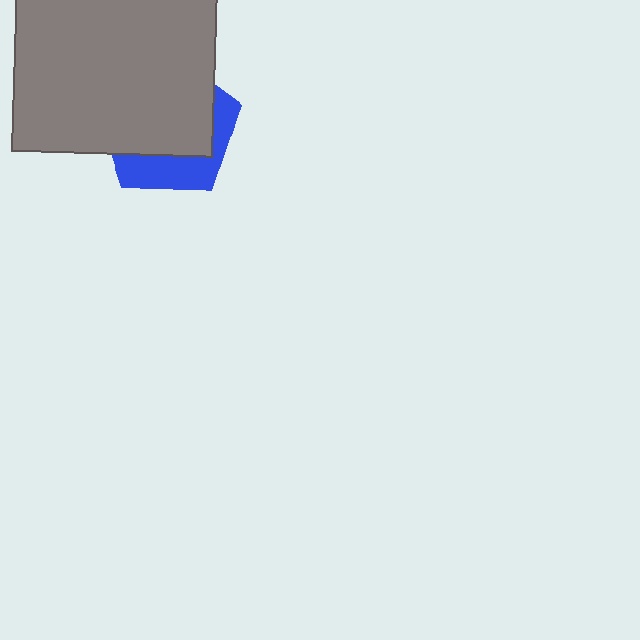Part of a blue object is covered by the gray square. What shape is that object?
It is a pentagon.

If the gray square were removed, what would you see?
You would see the complete blue pentagon.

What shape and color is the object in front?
The object in front is a gray square.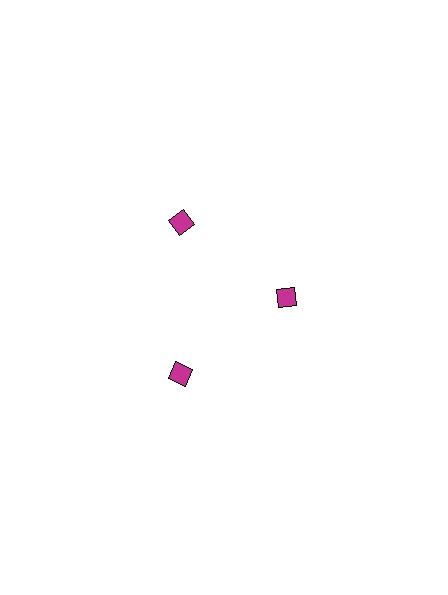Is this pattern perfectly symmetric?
No. The 3 magenta diamonds are arranged in a ring, but one element near the 3 o'clock position is pulled inward toward the center, breaking the 3-fold rotational symmetry.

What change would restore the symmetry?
The symmetry would be restored by moving it outward, back onto the ring so that all 3 diamonds sit at equal angles and equal distance from the center.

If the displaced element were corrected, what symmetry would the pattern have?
It would have 3-fold rotational symmetry — the pattern would map onto itself every 120 degrees.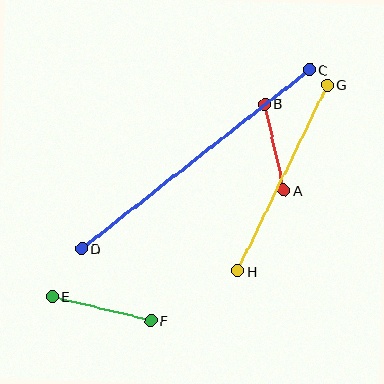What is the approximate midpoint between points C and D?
The midpoint is at approximately (196, 159) pixels.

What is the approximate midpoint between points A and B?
The midpoint is at approximately (274, 147) pixels.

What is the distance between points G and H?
The distance is approximately 206 pixels.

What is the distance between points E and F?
The distance is approximately 101 pixels.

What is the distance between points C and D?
The distance is approximately 290 pixels.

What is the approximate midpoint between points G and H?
The midpoint is at approximately (282, 178) pixels.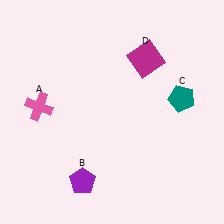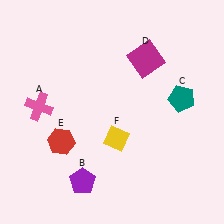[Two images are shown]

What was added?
A red hexagon (E), a yellow diamond (F) were added in Image 2.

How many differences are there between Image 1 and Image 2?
There are 2 differences between the two images.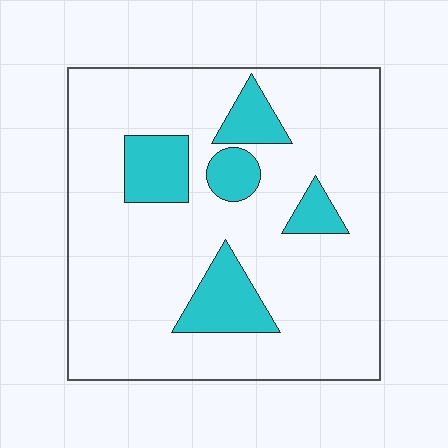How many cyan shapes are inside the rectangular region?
5.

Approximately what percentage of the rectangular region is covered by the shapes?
Approximately 15%.